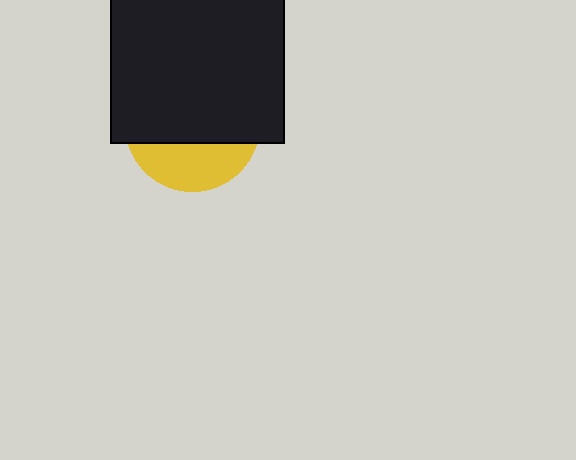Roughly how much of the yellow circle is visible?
A small part of it is visible (roughly 32%).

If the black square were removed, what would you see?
You would see the complete yellow circle.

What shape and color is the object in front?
The object in front is a black square.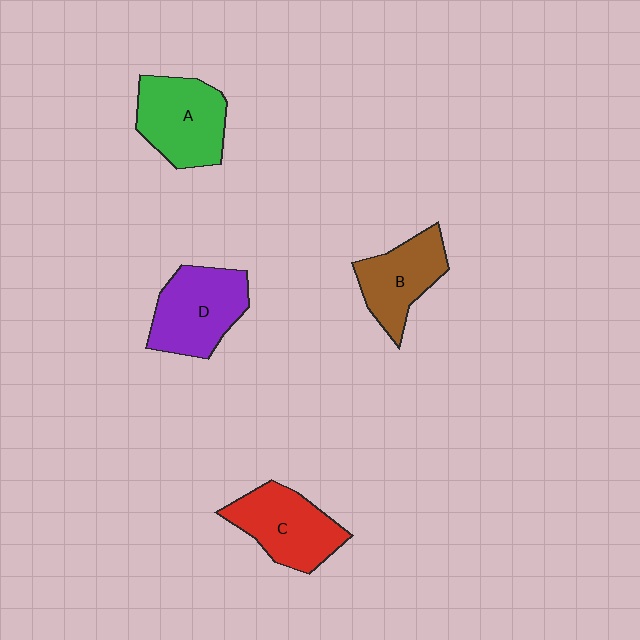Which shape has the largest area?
Shape D (purple).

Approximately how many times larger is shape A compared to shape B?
Approximately 1.2 times.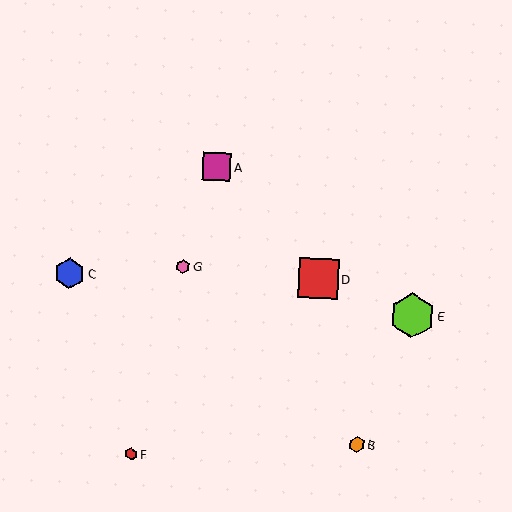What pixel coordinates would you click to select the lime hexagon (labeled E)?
Click at (412, 316) to select the lime hexagon E.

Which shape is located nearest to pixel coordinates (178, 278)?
The pink hexagon (labeled G) at (183, 266) is nearest to that location.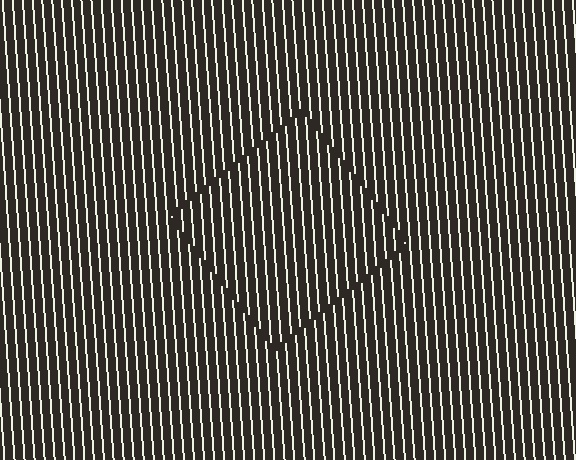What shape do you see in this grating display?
An illusory square. The interior of the shape contains the same grating, shifted by half a period — the contour is defined by the phase discontinuity where line-ends from the inner and outer gratings abut.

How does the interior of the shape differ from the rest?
The interior of the shape contains the same grating, shifted by half a period — the contour is defined by the phase discontinuity where line-ends from the inner and outer gratings abut.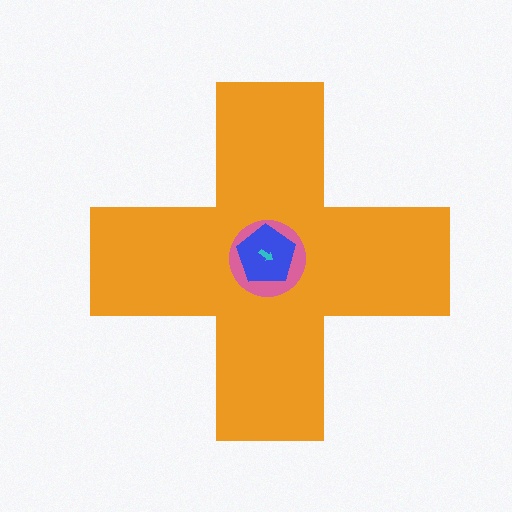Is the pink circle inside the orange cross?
Yes.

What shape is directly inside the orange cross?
The pink circle.